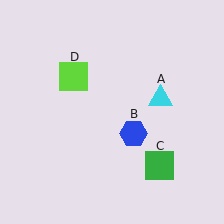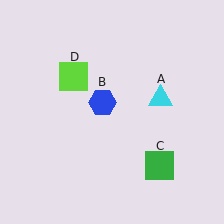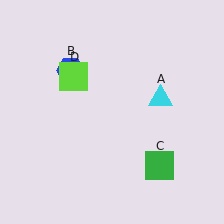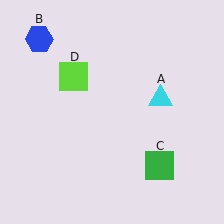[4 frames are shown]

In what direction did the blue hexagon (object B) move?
The blue hexagon (object B) moved up and to the left.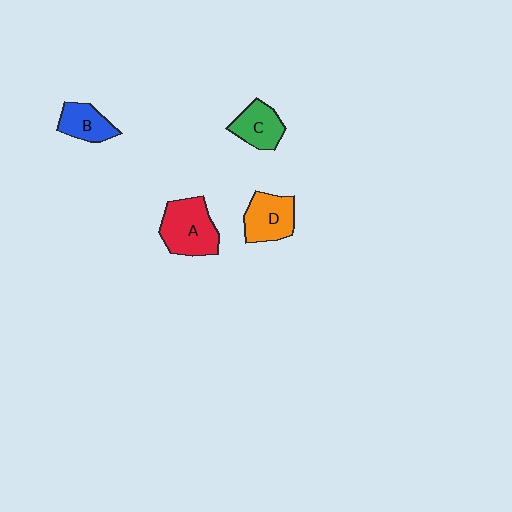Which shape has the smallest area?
Shape B (blue).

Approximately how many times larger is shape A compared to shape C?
Approximately 1.5 times.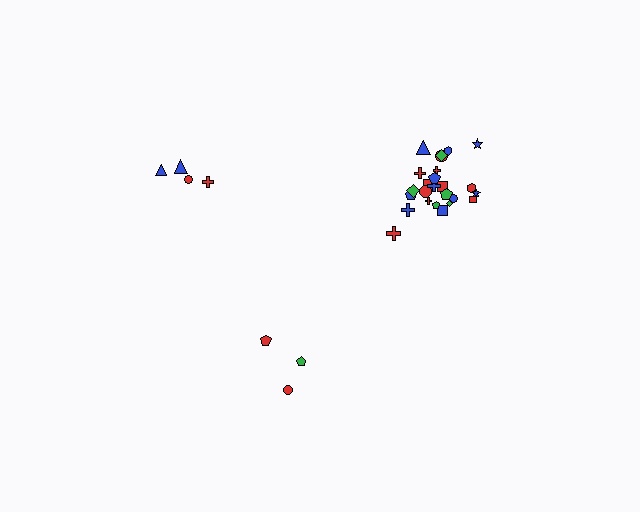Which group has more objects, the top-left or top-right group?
The top-right group.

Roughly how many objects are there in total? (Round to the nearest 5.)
Roughly 30 objects in total.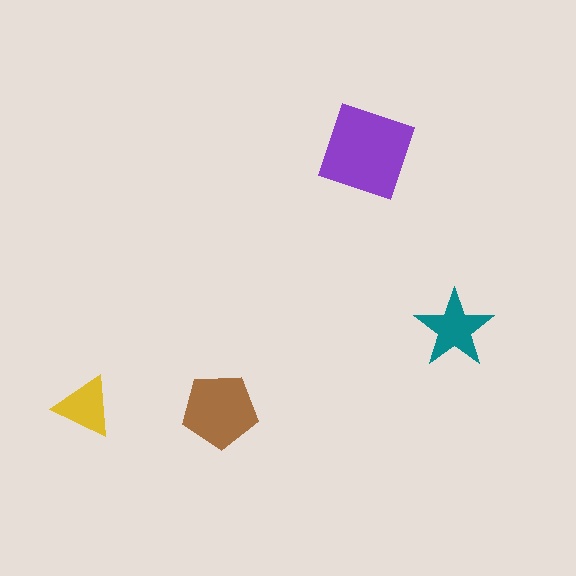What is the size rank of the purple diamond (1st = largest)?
1st.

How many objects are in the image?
There are 4 objects in the image.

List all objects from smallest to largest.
The yellow triangle, the teal star, the brown pentagon, the purple diamond.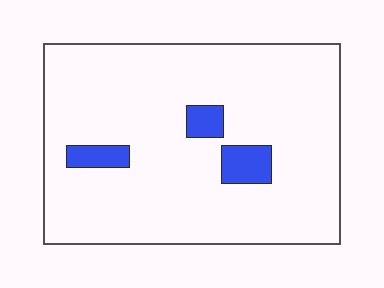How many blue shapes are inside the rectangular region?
3.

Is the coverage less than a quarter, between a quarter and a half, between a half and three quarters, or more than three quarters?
Less than a quarter.